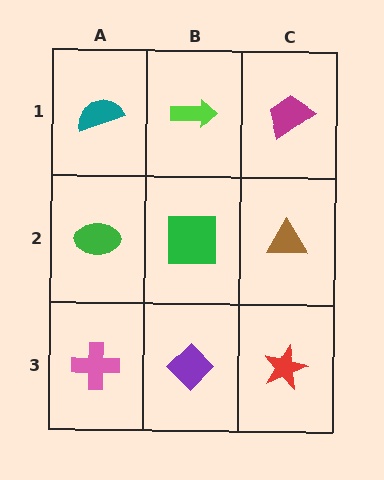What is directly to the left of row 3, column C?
A purple diamond.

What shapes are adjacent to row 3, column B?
A green square (row 2, column B), a pink cross (row 3, column A), a red star (row 3, column C).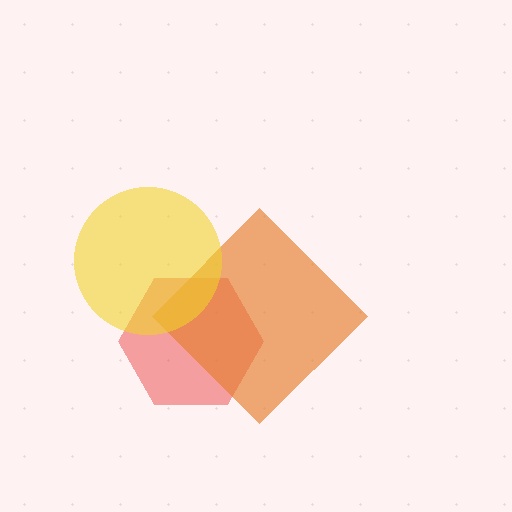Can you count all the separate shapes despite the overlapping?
Yes, there are 3 separate shapes.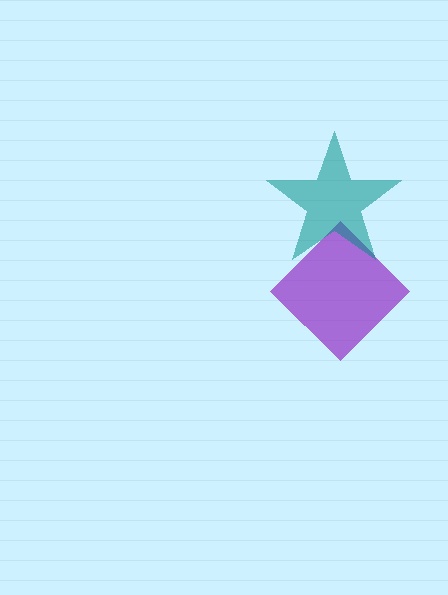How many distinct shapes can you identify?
There are 2 distinct shapes: a purple diamond, a teal star.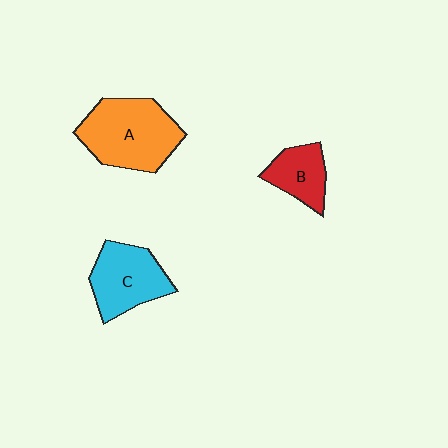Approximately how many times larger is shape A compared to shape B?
Approximately 2.0 times.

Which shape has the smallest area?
Shape B (red).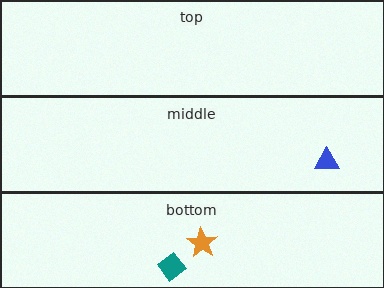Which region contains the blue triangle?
The middle region.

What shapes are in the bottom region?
The orange star, the teal diamond.